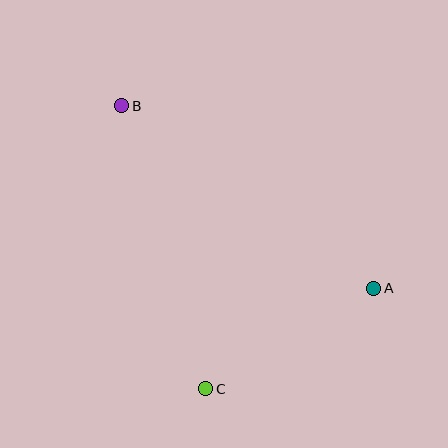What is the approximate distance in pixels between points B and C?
The distance between B and C is approximately 295 pixels.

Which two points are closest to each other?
Points A and C are closest to each other.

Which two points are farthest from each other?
Points A and B are farthest from each other.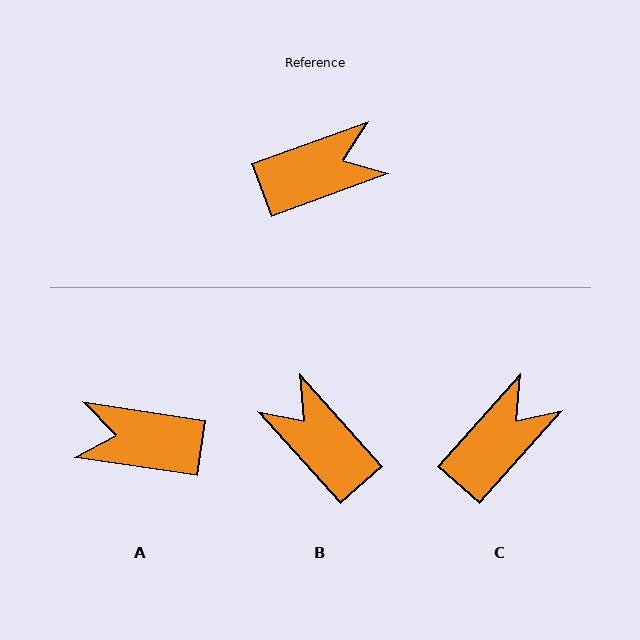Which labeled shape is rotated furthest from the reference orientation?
A, about 151 degrees away.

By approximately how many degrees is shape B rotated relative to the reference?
Approximately 112 degrees counter-clockwise.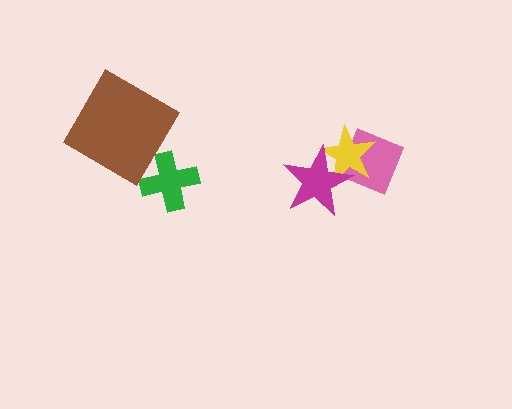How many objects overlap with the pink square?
1 object overlaps with the pink square.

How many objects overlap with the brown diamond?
0 objects overlap with the brown diamond.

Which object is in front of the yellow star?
The magenta star is in front of the yellow star.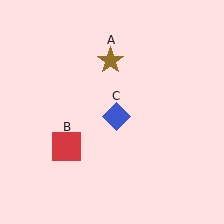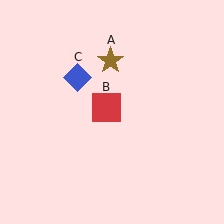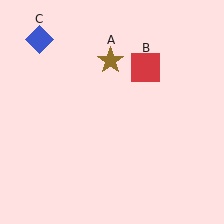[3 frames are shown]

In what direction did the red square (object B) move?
The red square (object B) moved up and to the right.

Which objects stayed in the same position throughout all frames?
Brown star (object A) remained stationary.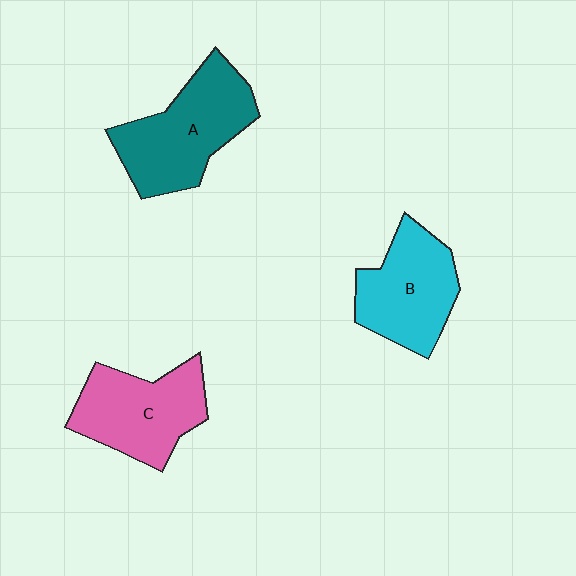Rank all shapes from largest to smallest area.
From largest to smallest: A (teal), C (pink), B (cyan).